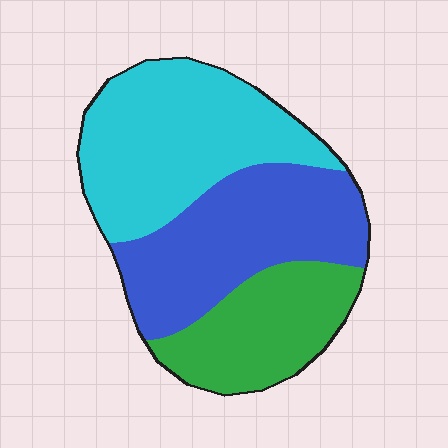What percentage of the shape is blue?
Blue takes up about three eighths (3/8) of the shape.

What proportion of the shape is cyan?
Cyan covers about 40% of the shape.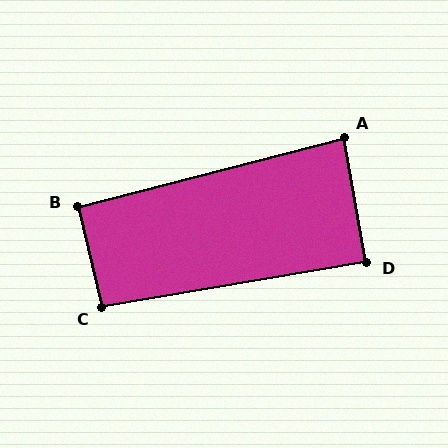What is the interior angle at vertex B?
Approximately 91 degrees (approximately right).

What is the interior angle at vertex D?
Approximately 89 degrees (approximately right).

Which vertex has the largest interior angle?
C, at approximately 94 degrees.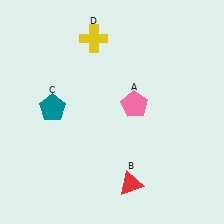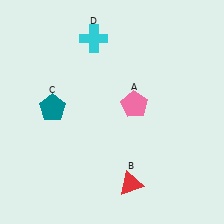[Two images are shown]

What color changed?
The cross (D) changed from yellow in Image 1 to cyan in Image 2.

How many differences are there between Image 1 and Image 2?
There is 1 difference between the two images.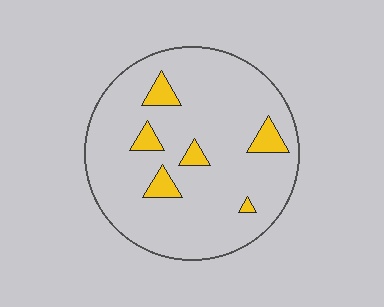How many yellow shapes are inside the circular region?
6.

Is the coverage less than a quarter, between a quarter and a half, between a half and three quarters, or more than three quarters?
Less than a quarter.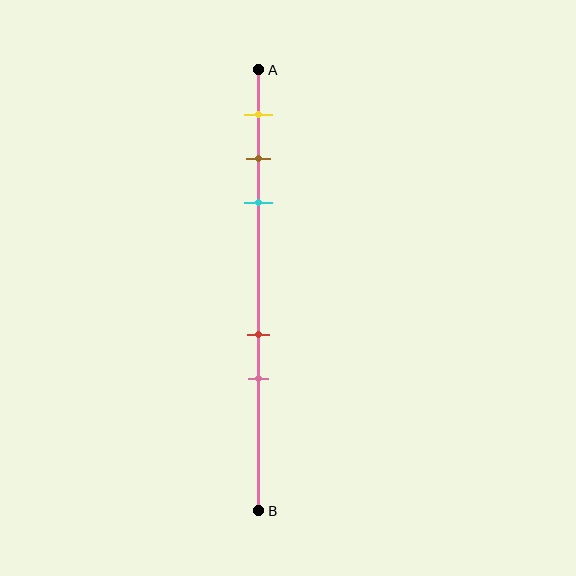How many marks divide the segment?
There are 5 marks dividing the segment.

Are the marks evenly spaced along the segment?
No, the marks are not evenly spaced.